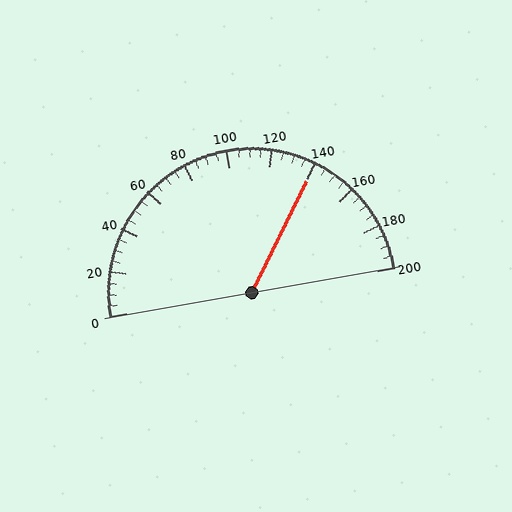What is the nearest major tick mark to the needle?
The nearest major tick mark is 140.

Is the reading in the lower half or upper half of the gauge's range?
The reading is in the upper half of the range (0 to 200).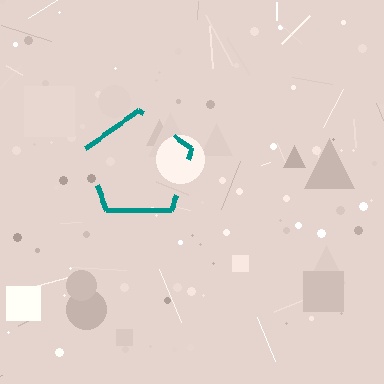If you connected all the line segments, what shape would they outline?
They would outline a pentagon.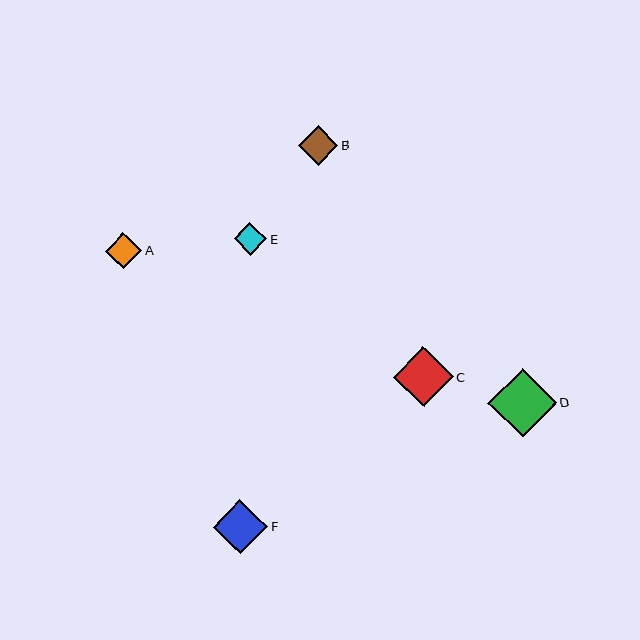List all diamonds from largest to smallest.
From largest to smallest: D, C, F, B, A, E.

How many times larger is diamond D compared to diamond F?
Diamond D is approximately 1.3 times the size of diamond F.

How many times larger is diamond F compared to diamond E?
Diamond F is approximately 1.7 times the size of diamond E.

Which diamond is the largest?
Diamond D is the largest with a size of approximately 69 pixels.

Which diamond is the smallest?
Diamond E is the smallest with a size of approximately 33 pixels.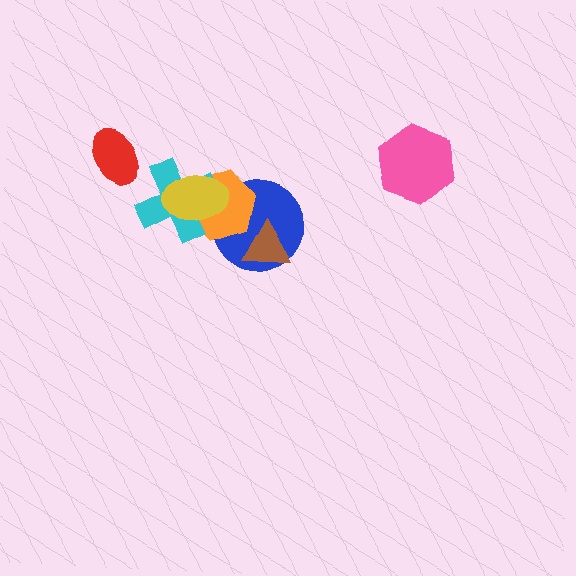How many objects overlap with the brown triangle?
1 object overlaps with the brown triangle.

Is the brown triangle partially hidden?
No, no other shape covers it.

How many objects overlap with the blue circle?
3 objects overlap with the blue circle.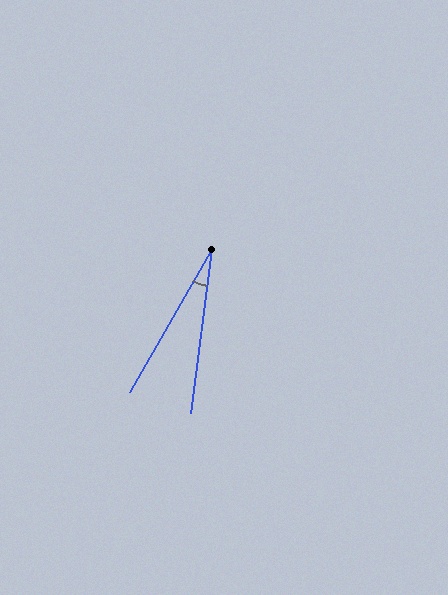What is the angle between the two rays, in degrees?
Approximately 22 degrees.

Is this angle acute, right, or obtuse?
It is acute.